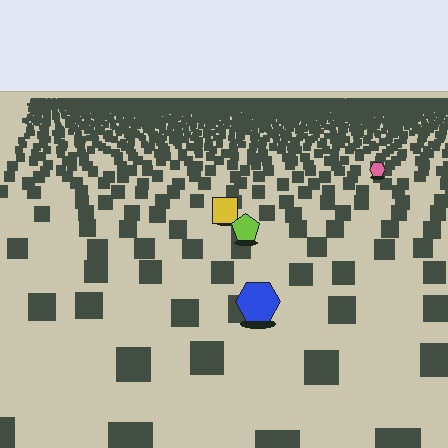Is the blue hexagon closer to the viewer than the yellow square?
Yes. The blue hexagon is closer — you can tell from the texture gradient: the ground texture is coarser near it.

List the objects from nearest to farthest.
From nearest to farthest: the blue hexagon, the lime pentagon, the yellow square, the pink hexagon.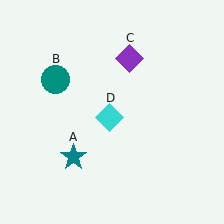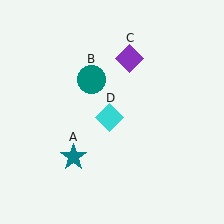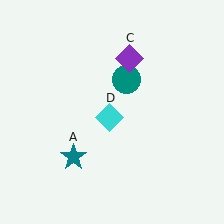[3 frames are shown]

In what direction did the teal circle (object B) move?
The teal circle (object B) moved right.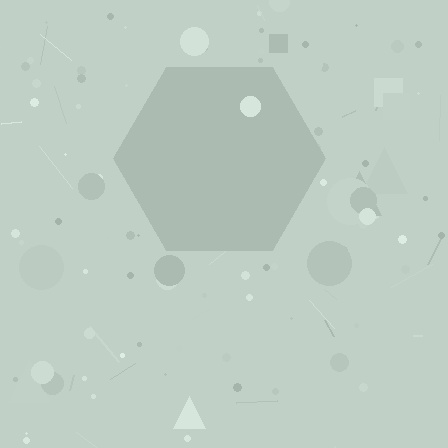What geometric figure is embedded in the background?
A hexagon is embedded in the background.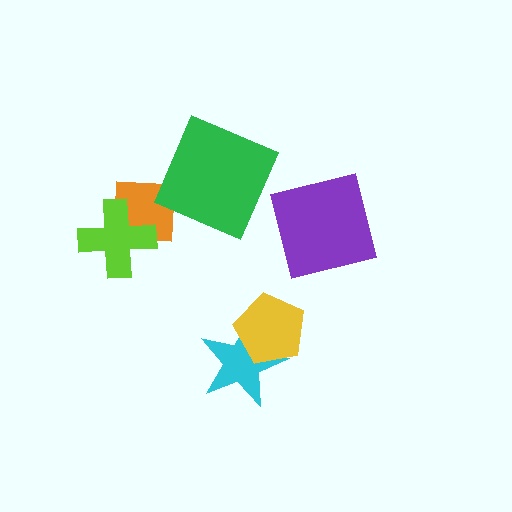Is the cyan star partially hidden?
Yes, it is partially covered by another shape.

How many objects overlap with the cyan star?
1 object overlaps with the cyan star.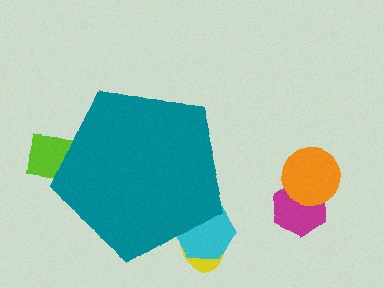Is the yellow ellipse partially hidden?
Yes, the yellow ellipse is partially hidden behind the teal pentagon.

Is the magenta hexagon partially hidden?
No, the magenta hexagon is fully visible.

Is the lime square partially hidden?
Yes, the lime square is partially hidden behind the teal pentagon.